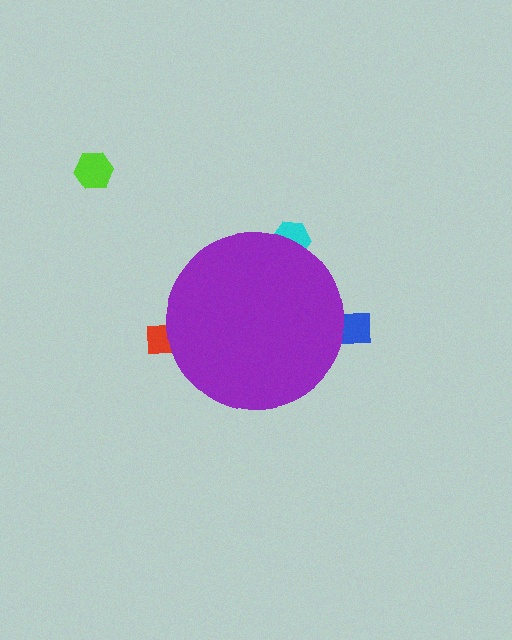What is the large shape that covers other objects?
A purple circle.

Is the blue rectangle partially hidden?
Yes, the blue rectangle is partially hidden behind the purple circle.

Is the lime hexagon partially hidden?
No, the lime hexagon is fully visible.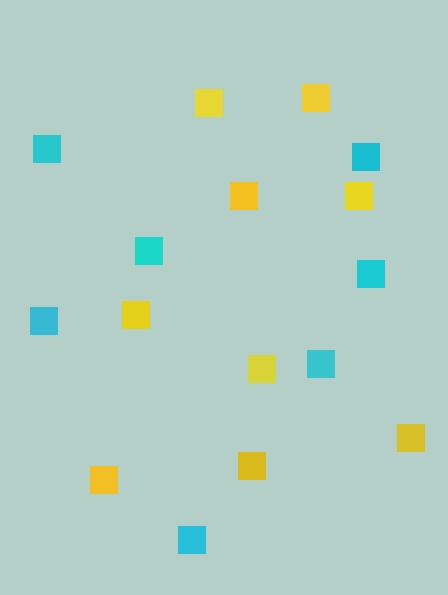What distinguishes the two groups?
There are 2 groups: one group of cyan squares (7) and one group of yellow squares (9).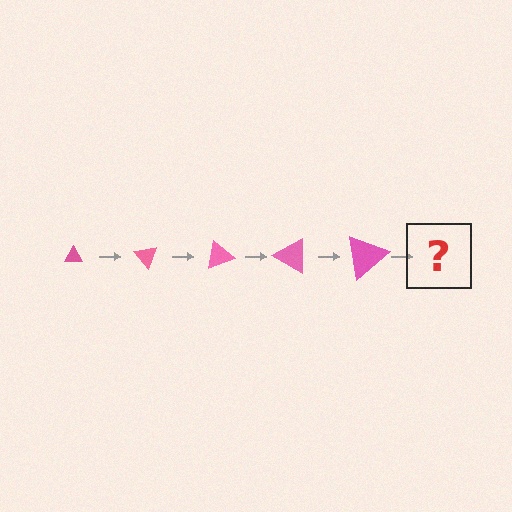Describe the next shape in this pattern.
It should be a triangle, larger than the previous one and rotated 250 degrees from the start.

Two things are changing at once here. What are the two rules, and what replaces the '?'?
The two rules are that the triangle grows larger each step and it rotates 50 degrees each step. The '?' should be a triangle, larger than the previous one and rotated 250 degrees from the start.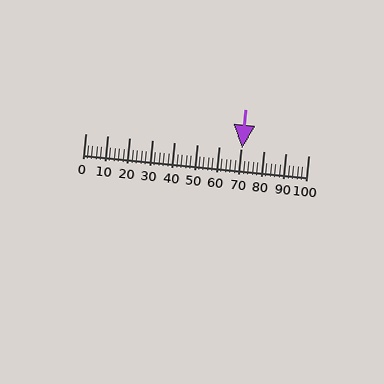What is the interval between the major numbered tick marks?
The major tick marks are spaced 10 units apart.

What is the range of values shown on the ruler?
The ruler shows values from 0 to 100.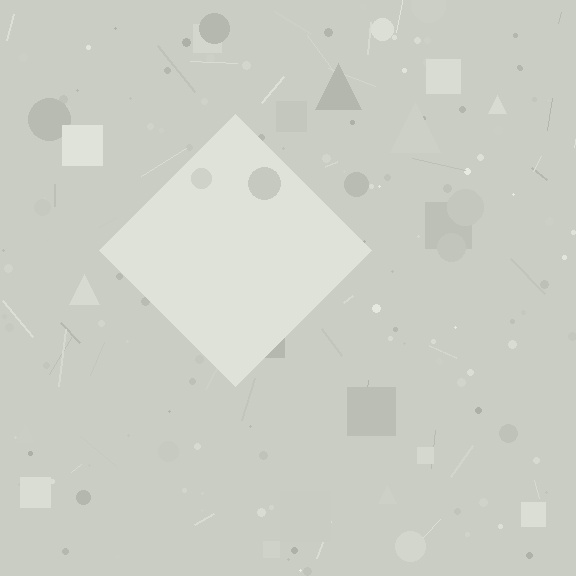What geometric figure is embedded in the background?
A diamond is embedded in the background.